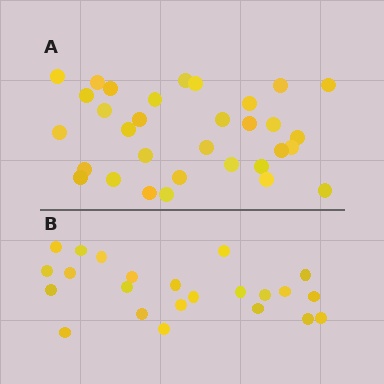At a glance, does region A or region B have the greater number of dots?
Region A (the top region) has more dots.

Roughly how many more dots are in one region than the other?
Region A has roughly 8 or so more dots than region B.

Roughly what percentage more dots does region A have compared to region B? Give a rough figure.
About 40% more.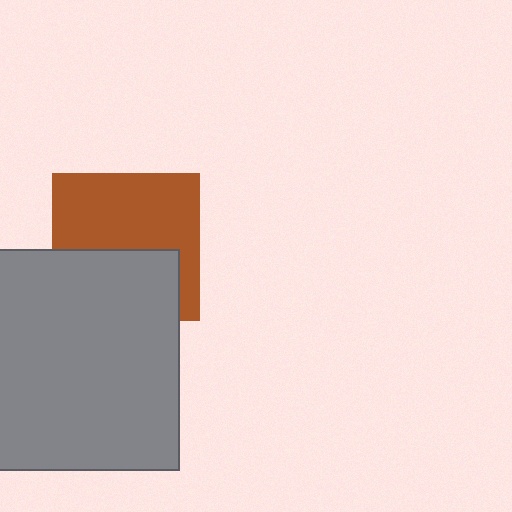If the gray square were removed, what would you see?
You would see the complete brown square.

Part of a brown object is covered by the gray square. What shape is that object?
It is a square.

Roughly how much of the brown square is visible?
About half of it is visible (roughly 58%).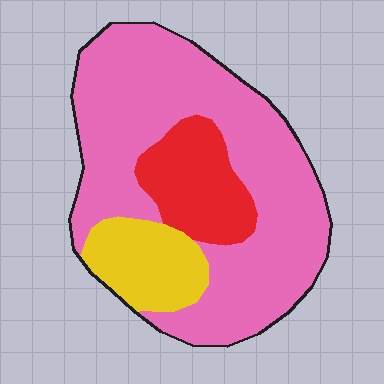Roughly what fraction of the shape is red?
Red covers about 15% of the shape.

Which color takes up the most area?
Pink, at roughly 70%.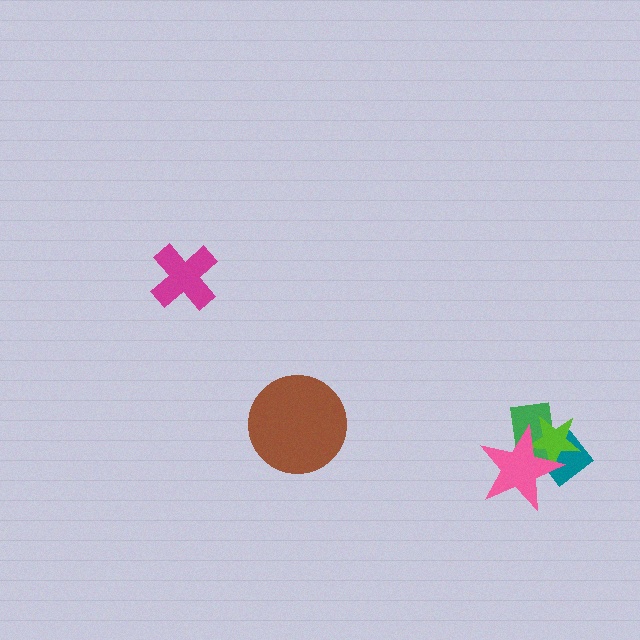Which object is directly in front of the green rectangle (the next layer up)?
The lime star is directly in front of the green rectangle.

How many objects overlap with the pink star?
3 objects overlap with the pink star.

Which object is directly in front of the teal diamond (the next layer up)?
The green rectangle is directly in front of the teal diamond.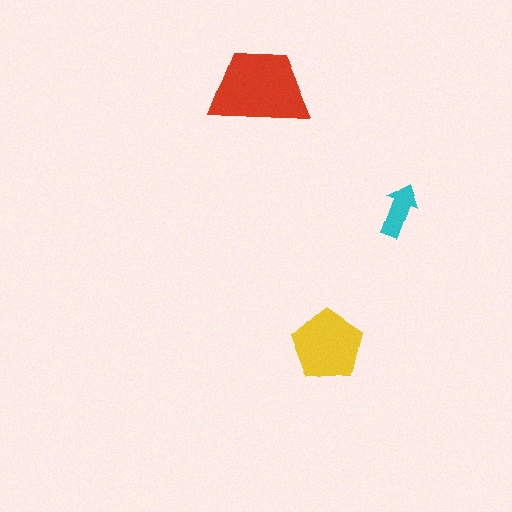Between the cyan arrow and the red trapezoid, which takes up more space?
The red trapezoid.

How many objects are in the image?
There are 3 objects in the image.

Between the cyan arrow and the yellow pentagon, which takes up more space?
The yellow pentagon.